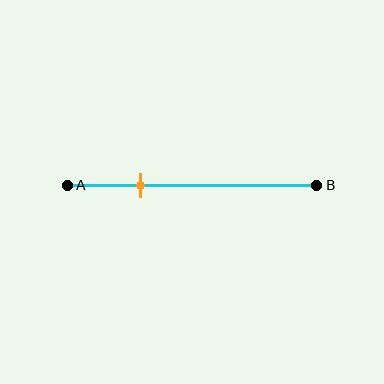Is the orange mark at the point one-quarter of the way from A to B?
No, the mark is at about 30% from A, not at the 25% one-quarter point.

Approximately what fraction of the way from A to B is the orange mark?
The orange mark is approximately 30% of the way from A to B.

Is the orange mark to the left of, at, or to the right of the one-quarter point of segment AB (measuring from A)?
The orange mark is to the right of the one-quarter point of segment AB.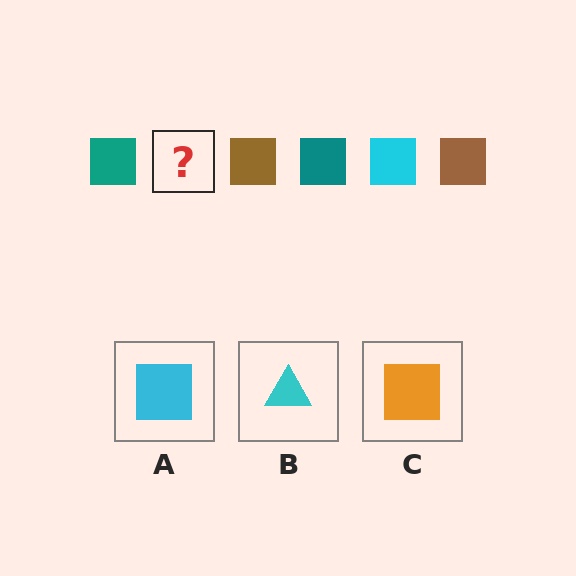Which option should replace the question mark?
Option A.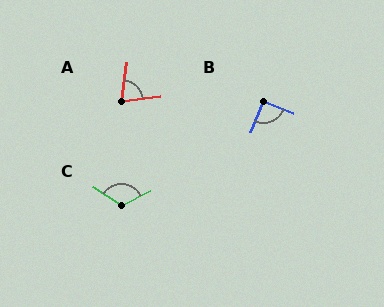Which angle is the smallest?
A, at approximately 74 degrees.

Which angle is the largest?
C, at approximately 120 degrees.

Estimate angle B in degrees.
Approximately 92 degrees.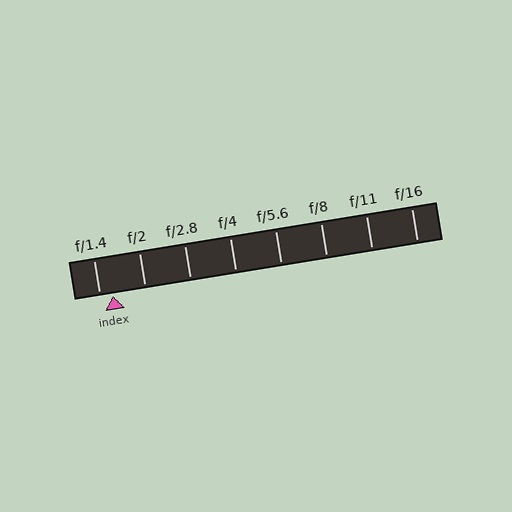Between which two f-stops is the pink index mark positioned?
The index mark is between f/1.4 and f/2.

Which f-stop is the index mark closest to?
The index mark is closest to f/1.4.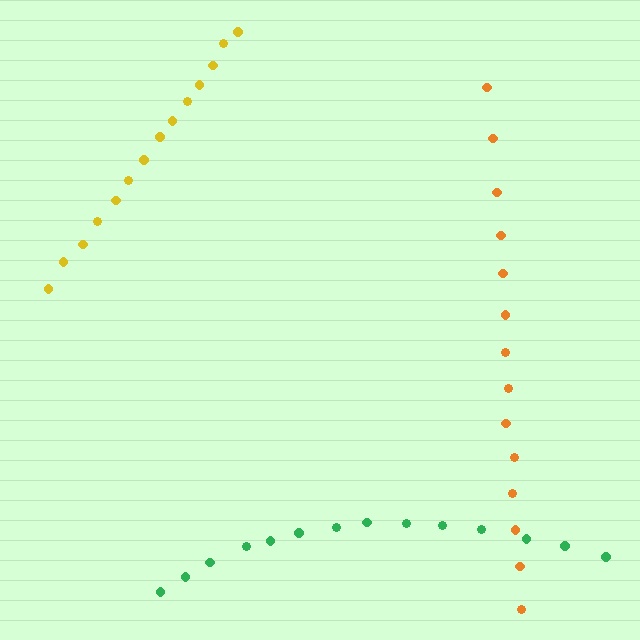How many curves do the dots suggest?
There are 3 distinct paths.